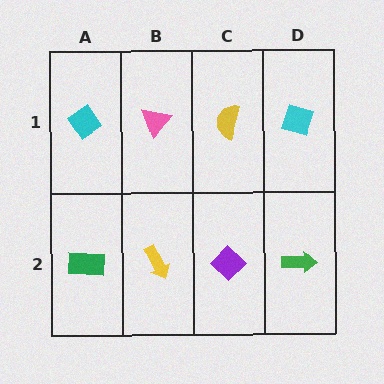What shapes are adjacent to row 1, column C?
A purple diamond (row 2, column C), a pink triangle (row 1, column B), a cyan diamond (row 1, column D).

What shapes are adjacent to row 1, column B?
A yellow arrow (row 2, column B), a cyan diamond (row 1, column A), a yellow semicircle (row 1, column C).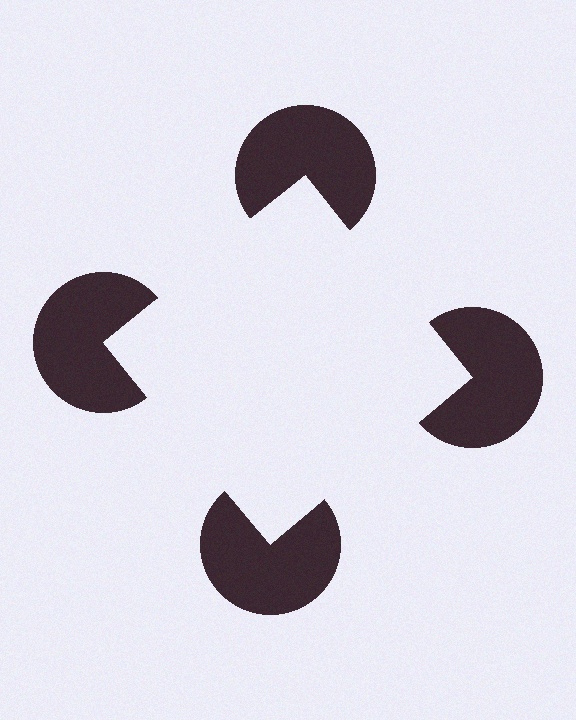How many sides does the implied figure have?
4 sides.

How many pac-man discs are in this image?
There are 4 — one at each vertex of the illusory square.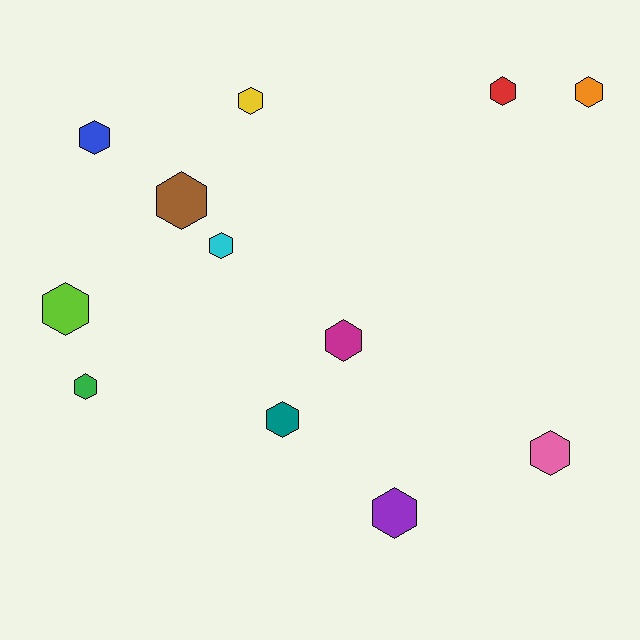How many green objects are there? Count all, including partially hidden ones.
There is 1 green object.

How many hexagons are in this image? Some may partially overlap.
There are 12 hexagons.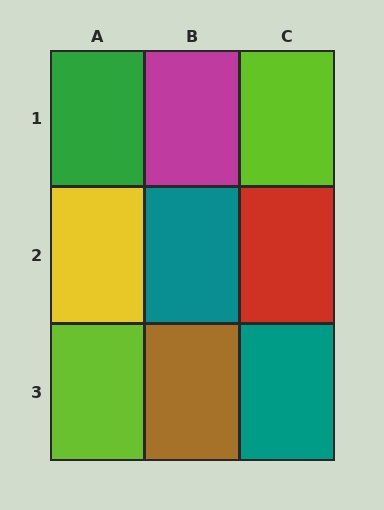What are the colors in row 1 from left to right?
Green, magenta, lime.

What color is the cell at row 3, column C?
Teal.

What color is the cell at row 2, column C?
Red.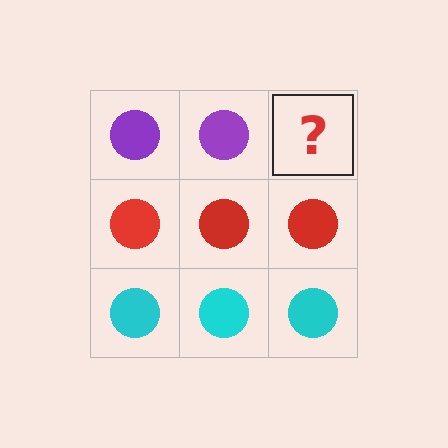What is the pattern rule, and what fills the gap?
The rule is that each row has a consistent color. The gap should be filled with a purple circle.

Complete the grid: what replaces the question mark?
The question mark should be replaced with a purple circle.